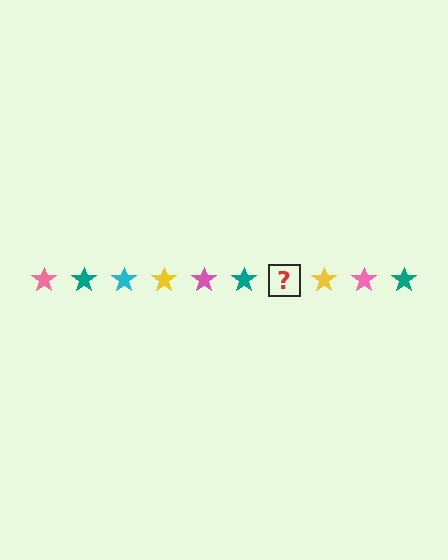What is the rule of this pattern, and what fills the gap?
The rule is that the pattern cycles through pink, teal, cyan, yellow stars. The gap should be filled with a cyan star.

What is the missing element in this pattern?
The missing element is a cyan star.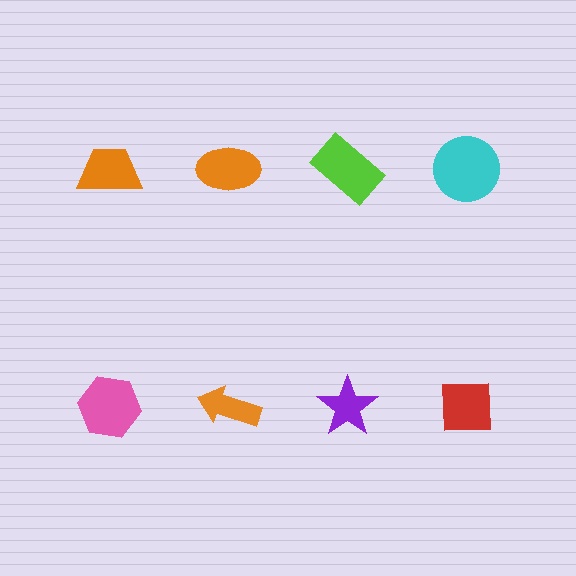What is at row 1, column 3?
A lime rectangle.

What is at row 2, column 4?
A red square.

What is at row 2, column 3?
A purple star.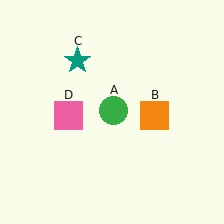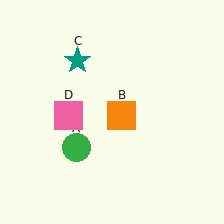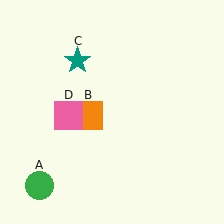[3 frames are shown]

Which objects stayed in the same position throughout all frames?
Teal star (object C) and pink square (object D) remained stationary.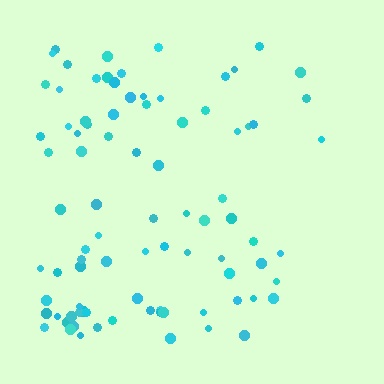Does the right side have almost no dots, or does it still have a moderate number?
Still a moderate number, just noticeably fewer than the left.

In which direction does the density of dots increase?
From right to left, with the left side densest.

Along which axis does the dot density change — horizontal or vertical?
Horizontal.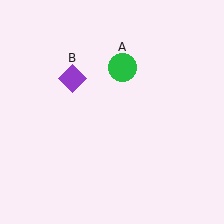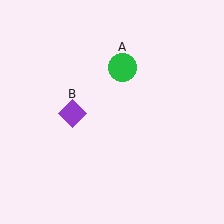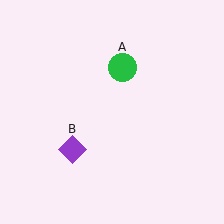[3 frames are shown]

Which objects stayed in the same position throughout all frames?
Green circle (object A) remained stationary.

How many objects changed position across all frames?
1 object changed position: purple diamond (object B).